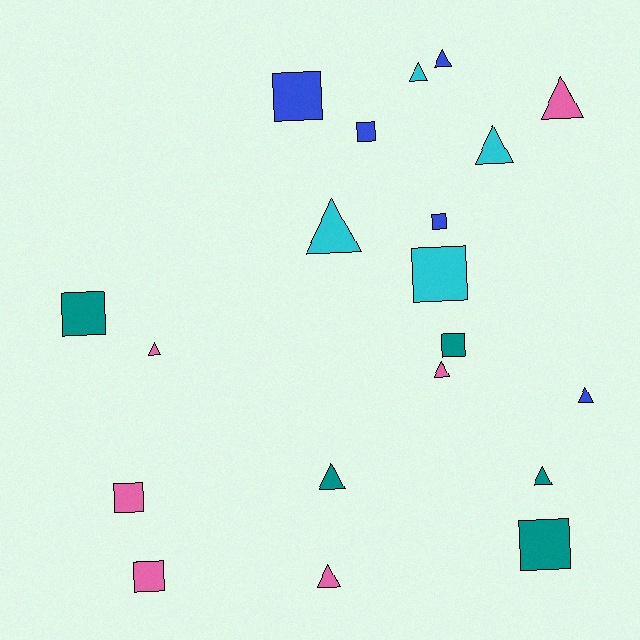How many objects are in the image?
There are 20 objects.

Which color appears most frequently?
Pink, with 6 objects.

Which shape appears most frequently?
Triangle, with 11 objects.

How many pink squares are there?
There are 2 pink squares.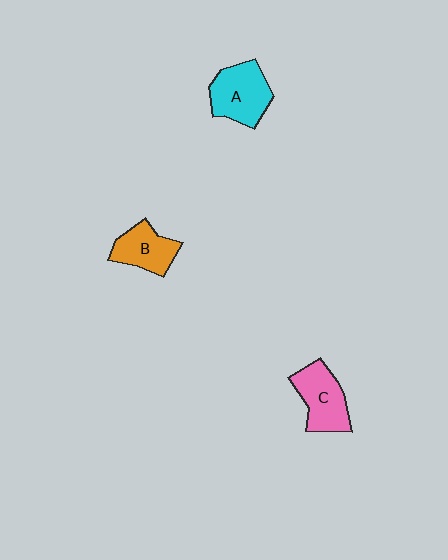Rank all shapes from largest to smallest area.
From largest to smallest: A (cyan), C (pink), B (orange).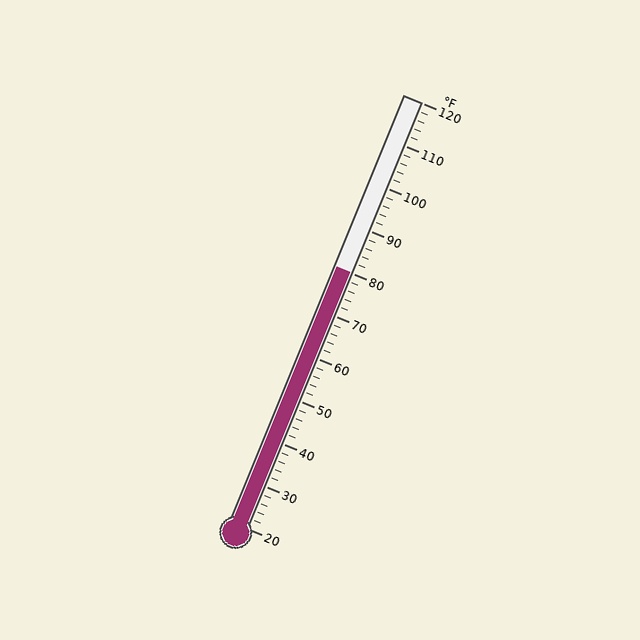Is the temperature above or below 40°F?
The temperature is above 40°F.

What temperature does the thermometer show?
The thermometer shows approximately 80°F.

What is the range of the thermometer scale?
The thermometer scale ranges from 20°F to 120°F.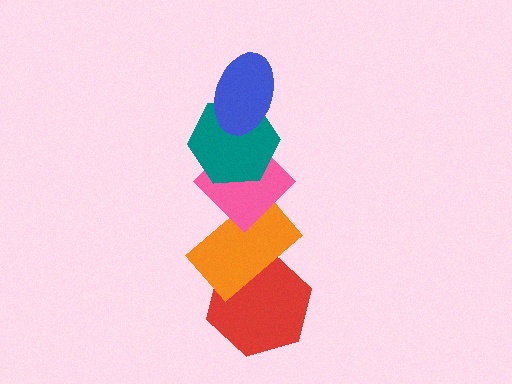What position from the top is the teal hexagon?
The teal hexagon is 2nd from the top.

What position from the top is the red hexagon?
The red hexagon is 5th from the top.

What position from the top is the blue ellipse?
The blue ellipse is 1st from the top.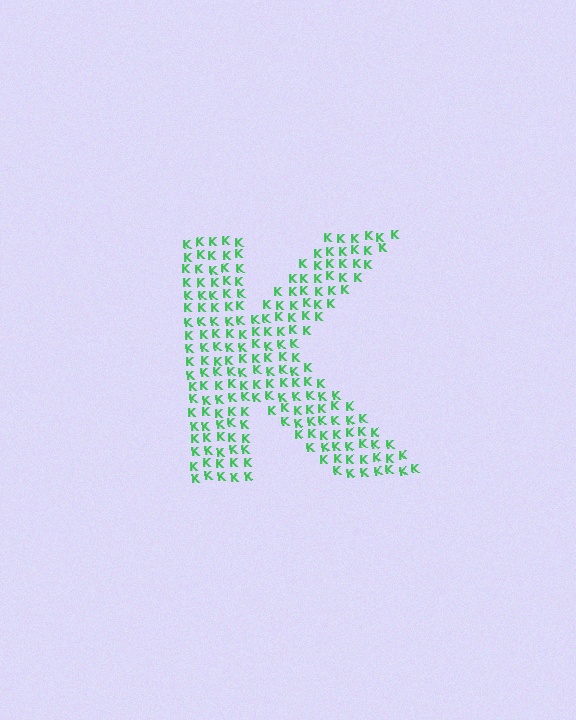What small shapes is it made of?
It is made of small letter K's.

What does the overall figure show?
The overall figure shows the letter K.